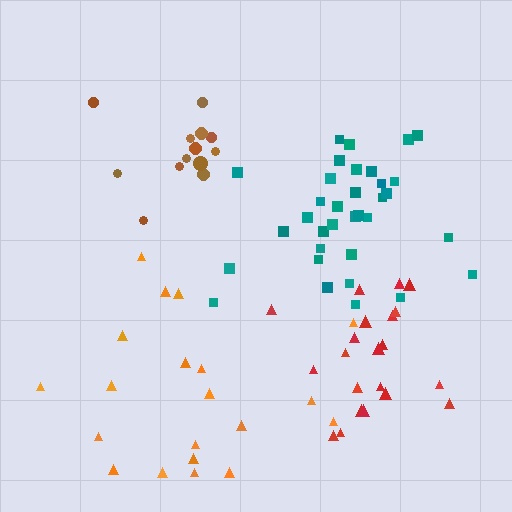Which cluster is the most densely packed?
Brown.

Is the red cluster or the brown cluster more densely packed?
Brown.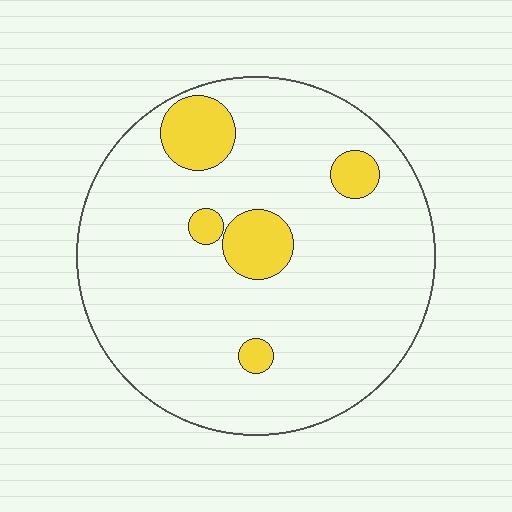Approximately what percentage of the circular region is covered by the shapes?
Approximately 10%.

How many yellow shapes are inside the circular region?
5.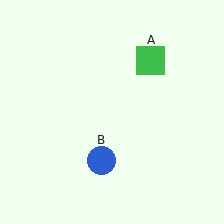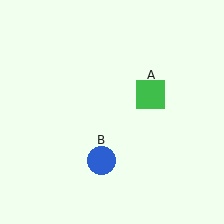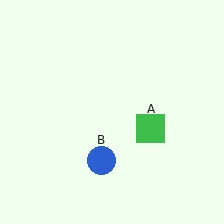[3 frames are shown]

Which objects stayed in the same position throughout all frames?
Blue circle (object B) remained stationary.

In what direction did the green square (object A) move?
The green square (object A) moved down.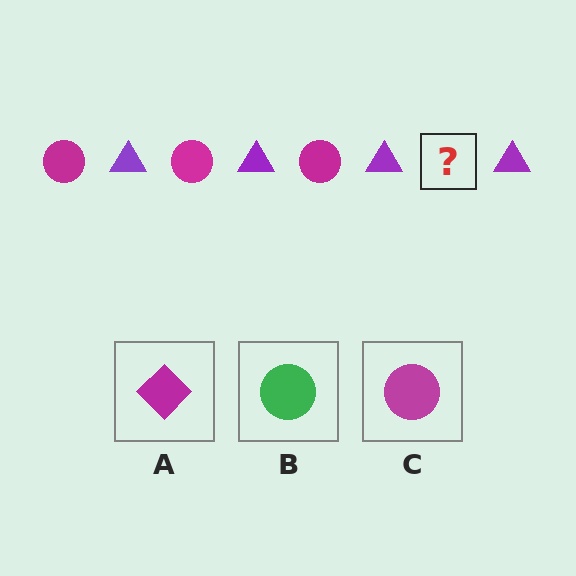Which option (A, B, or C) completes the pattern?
C.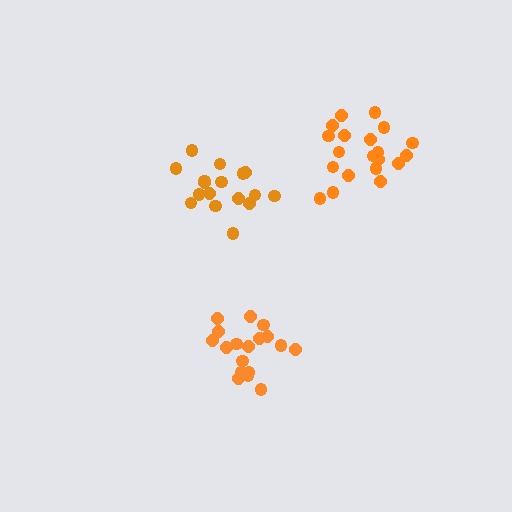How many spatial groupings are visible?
There are 3 spatial groupings.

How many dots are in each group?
Group 1: 18 dots, Group 2: 17 dots, Group 3: 20 dots (55 total).